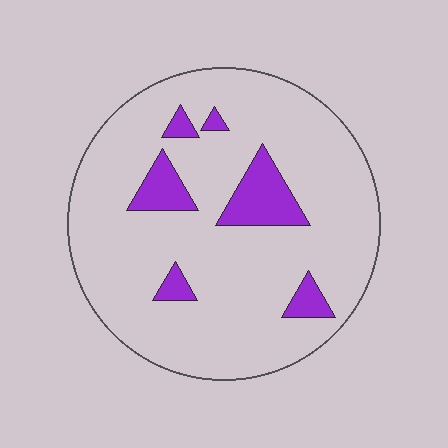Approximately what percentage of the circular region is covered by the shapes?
Approximately 15%.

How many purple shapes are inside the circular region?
6.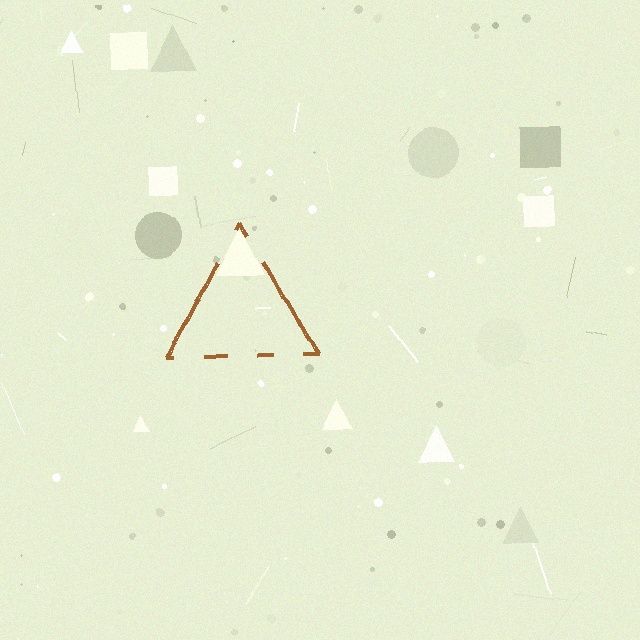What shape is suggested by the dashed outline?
The dashed outline suggests a triangle.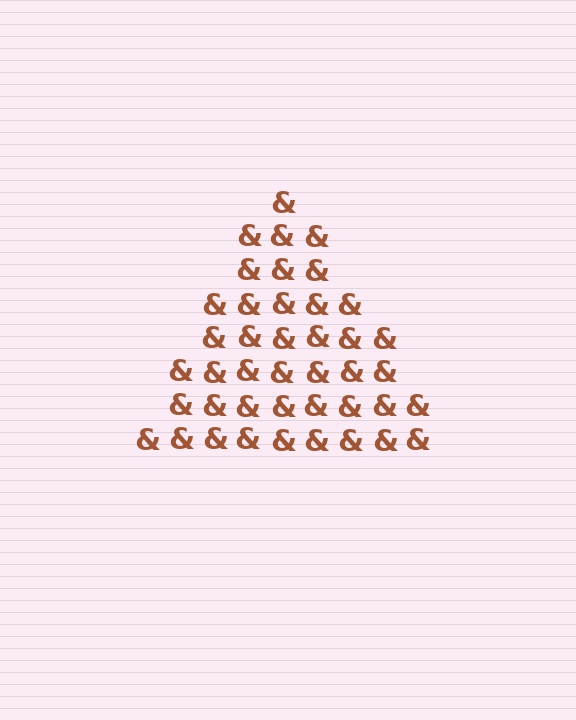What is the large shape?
The large shape is a triangle.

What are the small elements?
The small elements are ampersands.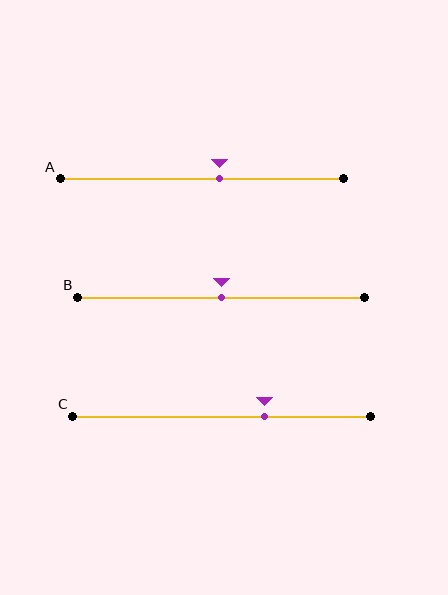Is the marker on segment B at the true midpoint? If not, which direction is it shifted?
Yes, the marker on segment B is at the true midpoint.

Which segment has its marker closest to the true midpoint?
Segment B has its marker closest to the true midpoint.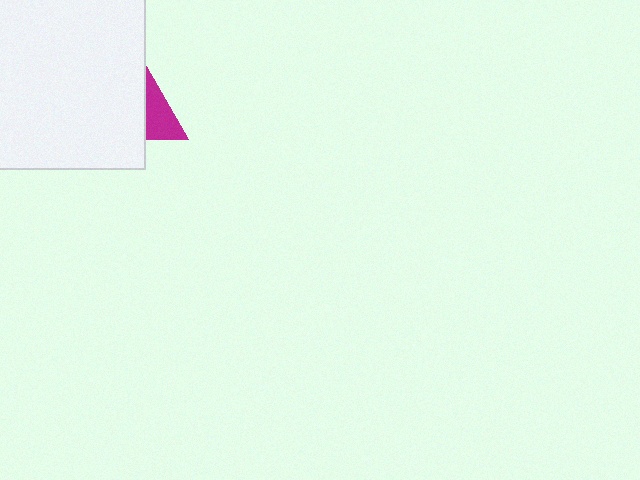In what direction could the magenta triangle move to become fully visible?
The magenta triangle could move right. That would shift it out from behind the white rectangle entirely.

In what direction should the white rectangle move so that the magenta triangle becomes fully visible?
The white rectangle should move left. That is the shortest direction to clear the overlap and leave the magenta triangle fully visible.